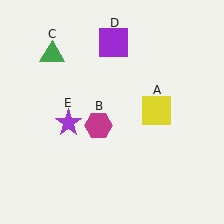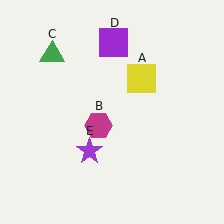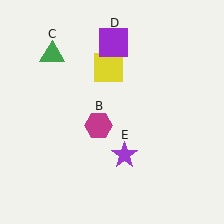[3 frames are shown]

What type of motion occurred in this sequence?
The yellow square (object A), purple star (object E) rotated counterclockwise around the center of the scene.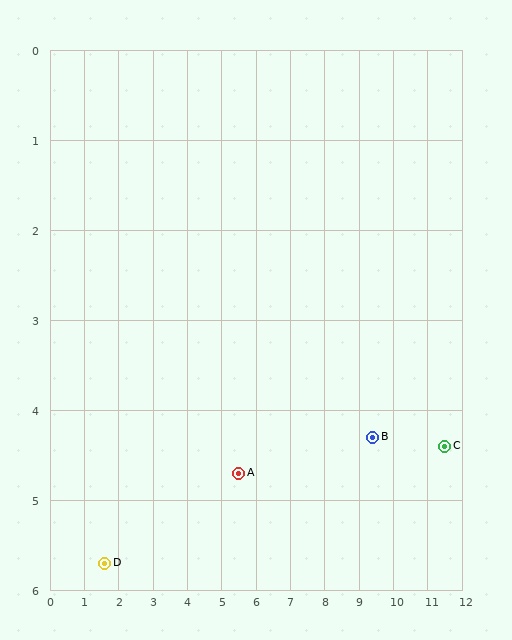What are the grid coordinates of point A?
Point A is at approximately (5.5, 4.7).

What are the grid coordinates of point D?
Point D is at approximately (1.6, 5.7).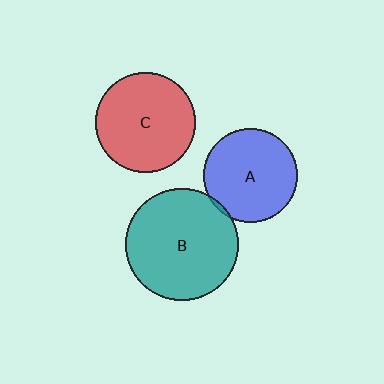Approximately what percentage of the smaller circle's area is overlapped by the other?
Approximately 5%.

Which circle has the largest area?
Circle B (teal).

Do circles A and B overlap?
Yes.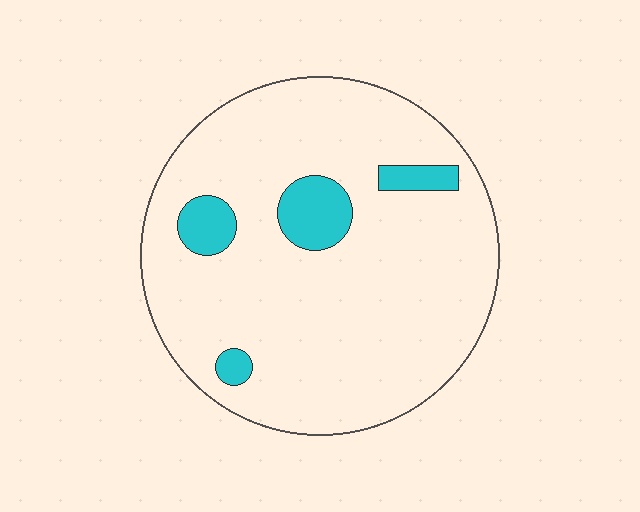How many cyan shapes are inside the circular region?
4.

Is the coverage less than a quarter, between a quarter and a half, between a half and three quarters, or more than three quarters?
Less than a quarter.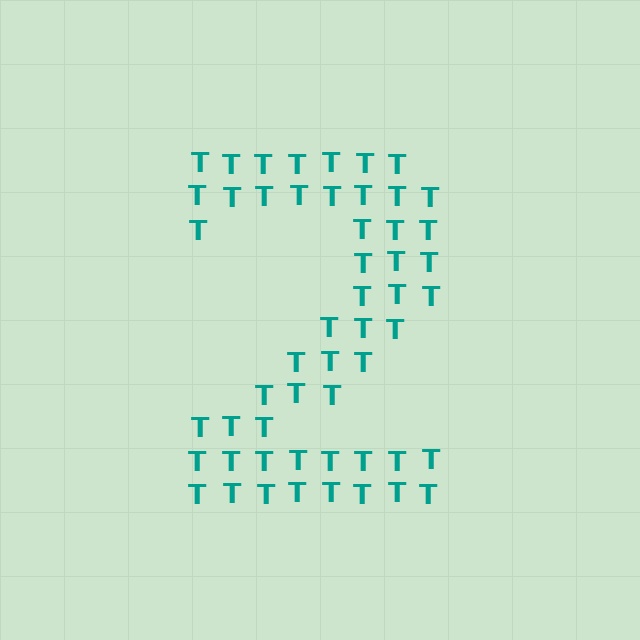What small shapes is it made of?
It is made of small letter T's.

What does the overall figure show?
The overall figure shows the digit 2.